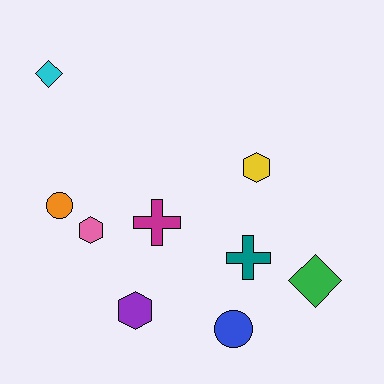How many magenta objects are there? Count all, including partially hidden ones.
There is 1 magenta object.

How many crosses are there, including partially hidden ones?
There are 2 crosses.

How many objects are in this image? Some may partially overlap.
There are 9 objects.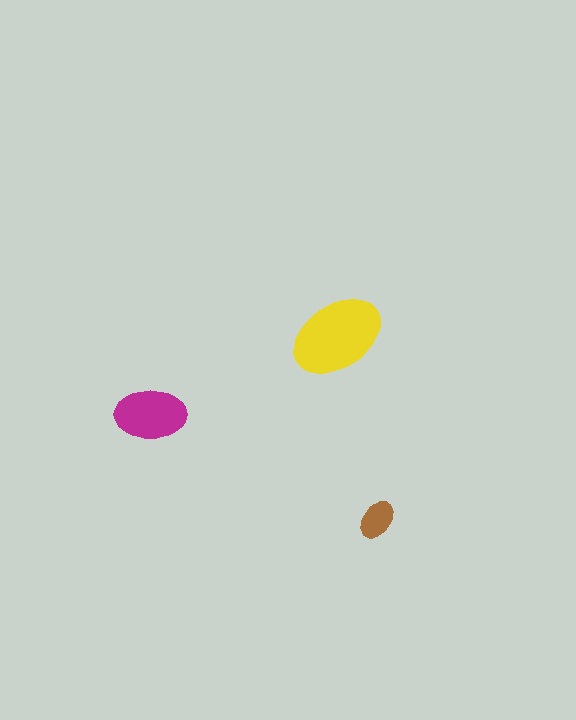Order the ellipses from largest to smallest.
the yellow one, the magenta one, the brown one.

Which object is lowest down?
The brown ellipse is bottommost.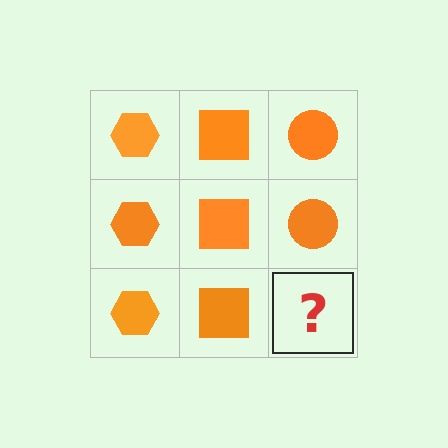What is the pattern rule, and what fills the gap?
The rule is that each column has a consistent shape. The gap should be filled with an orange circle.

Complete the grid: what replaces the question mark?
The question mark should be replaced with an orange circle.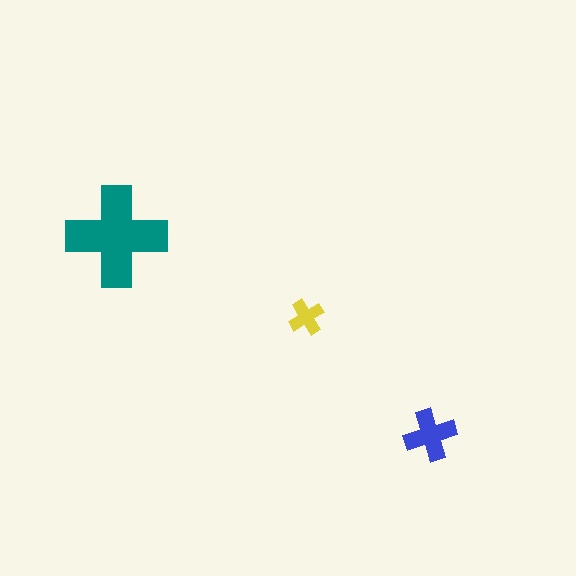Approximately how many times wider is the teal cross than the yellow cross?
About 3 times wider.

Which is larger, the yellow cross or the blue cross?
The blue one.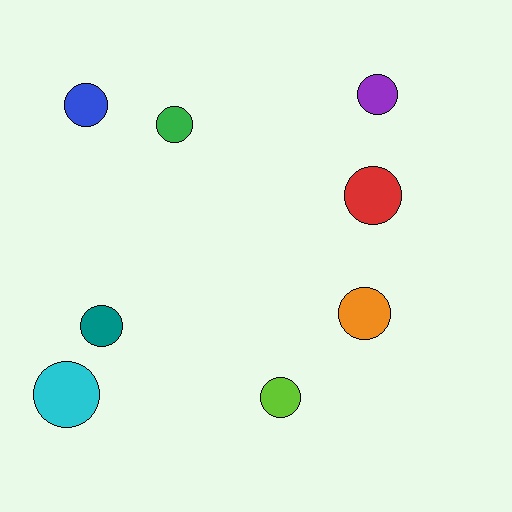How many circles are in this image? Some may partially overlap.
There are 8 circles.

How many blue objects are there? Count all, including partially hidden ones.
There is 1 blue object.